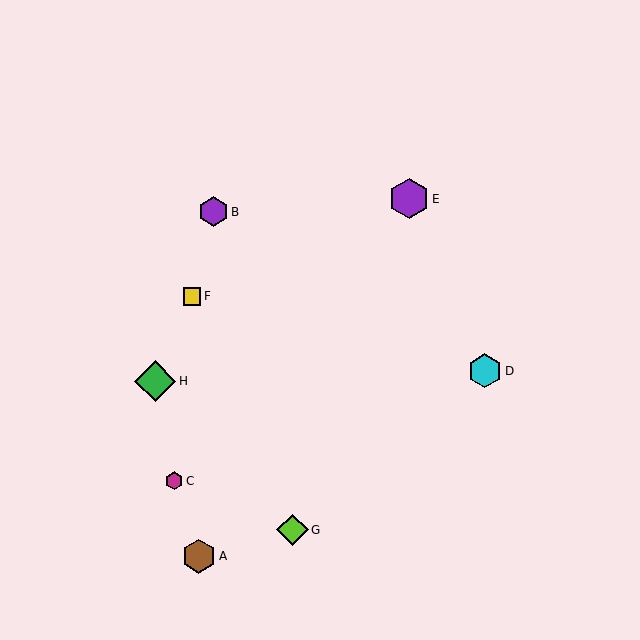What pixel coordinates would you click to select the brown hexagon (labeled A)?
Click at (199, 556) to select the brown hexagon A.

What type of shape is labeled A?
Shape A is a brown hexagon.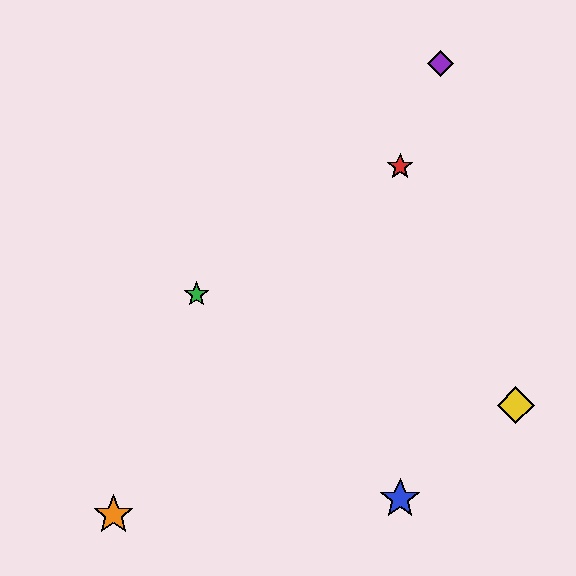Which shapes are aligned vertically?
The red star, the blue star are aligned vertically.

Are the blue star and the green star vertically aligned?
No, the blue star is at x≈400 and the green star is at x≈197.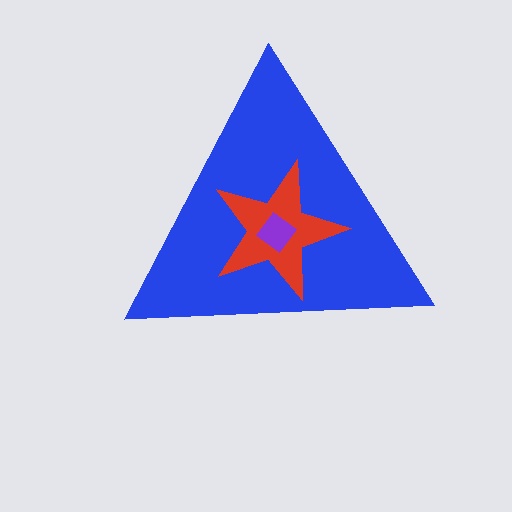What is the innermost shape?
The purple diamond.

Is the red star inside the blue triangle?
Yes.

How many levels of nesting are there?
3.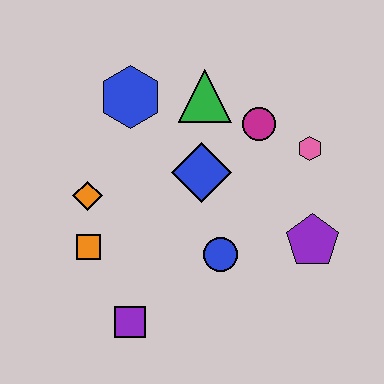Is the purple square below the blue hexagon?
Yes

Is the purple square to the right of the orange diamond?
Yes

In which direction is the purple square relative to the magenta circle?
The purple square is below the magenta circle.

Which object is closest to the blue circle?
The blue diamond is closest to the blue circle.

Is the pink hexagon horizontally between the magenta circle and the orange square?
No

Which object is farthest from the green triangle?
The purple square is farthest from the green triangle.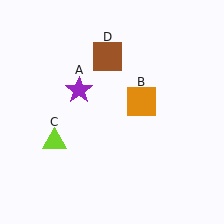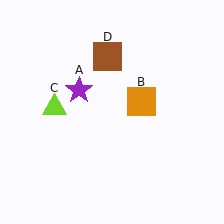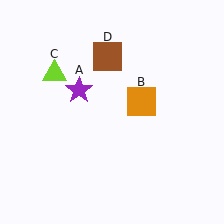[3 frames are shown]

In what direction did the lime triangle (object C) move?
The lime triangle (object C) moved up.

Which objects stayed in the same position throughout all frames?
Purple star (object A) and orange square (object B) and brown square (object D) remained stationary.